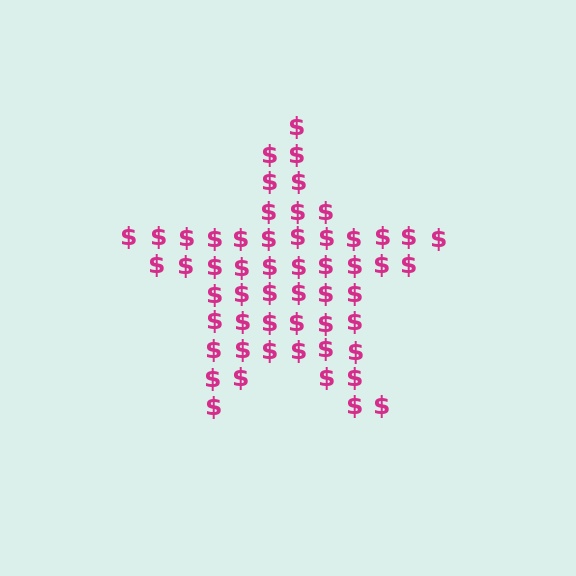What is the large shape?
The large shape is a star.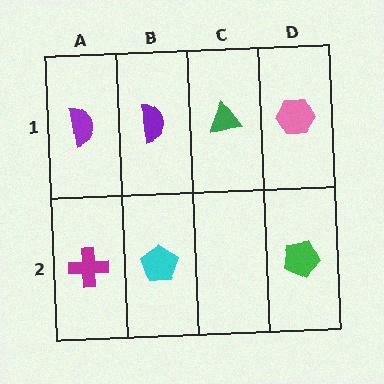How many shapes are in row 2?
3 shapes.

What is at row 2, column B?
A cyan pentagon.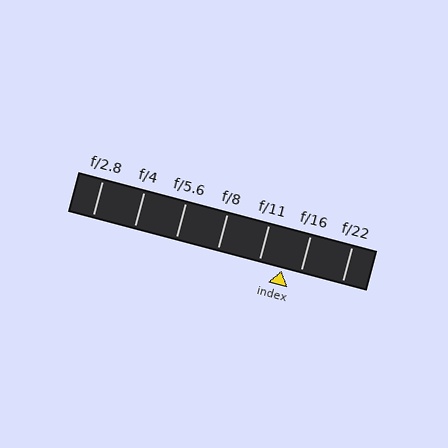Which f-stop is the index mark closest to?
The index mark is closest to f/16.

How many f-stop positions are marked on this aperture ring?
There are 7 f-stop positions marked.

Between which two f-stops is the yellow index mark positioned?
The index mark is between f/11 and f/16.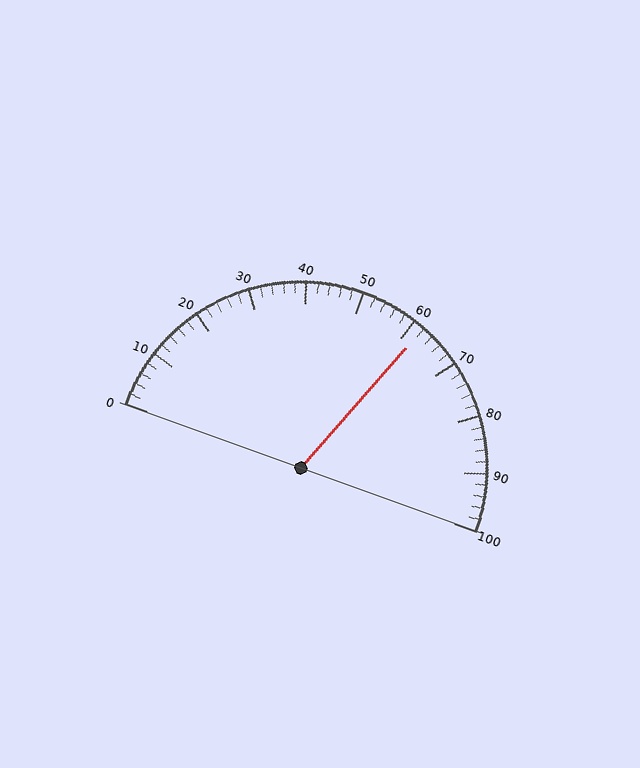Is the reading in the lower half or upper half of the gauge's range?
The reading is in the upper half of the range (0 to 100).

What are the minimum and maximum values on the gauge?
The gauge ranges from 0 to 100.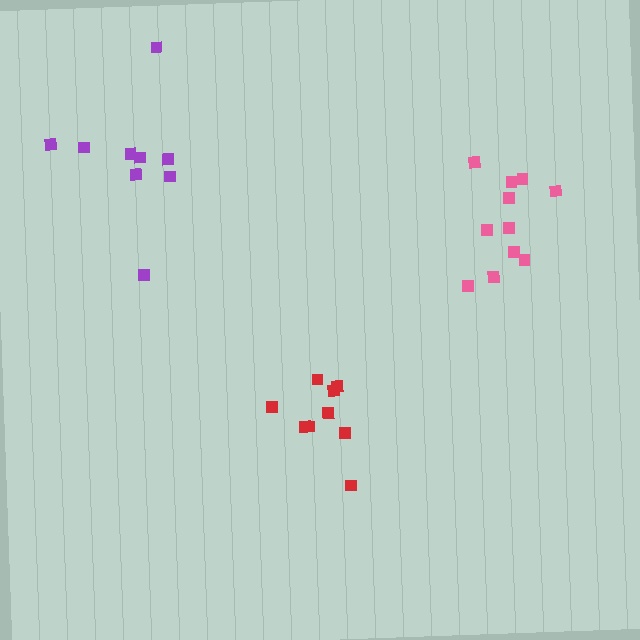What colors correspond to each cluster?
The clusters are colored: red, pink, purple.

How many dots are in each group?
Group 1: 9 dots, Group 2: 11 dots, Group 3: 9 dots (29 total).